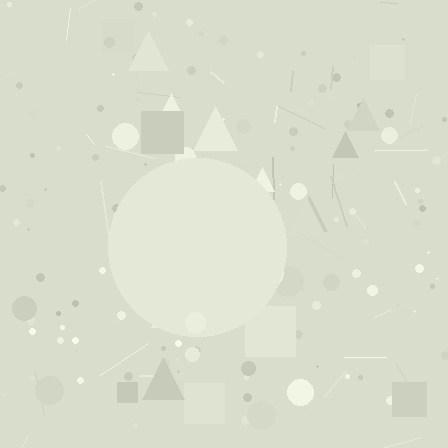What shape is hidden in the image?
A circle is hidden in the image.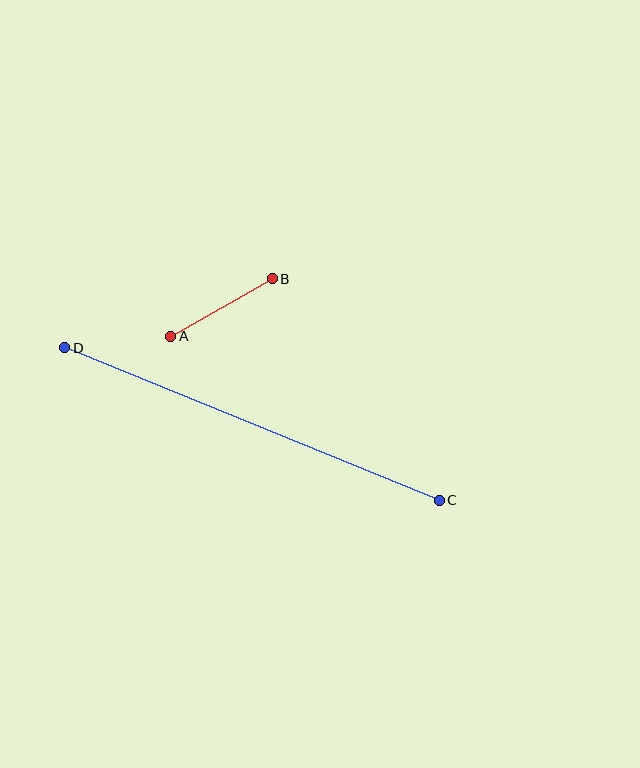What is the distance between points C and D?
The distance is approximately 404 pixels.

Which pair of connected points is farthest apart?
Points C and D are farthest apart.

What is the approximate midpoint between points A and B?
The midpoint is at approximately (221, 307) pixels.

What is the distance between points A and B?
The distance is approximately 117 pixels.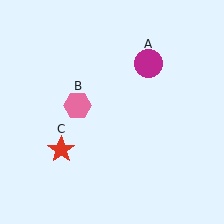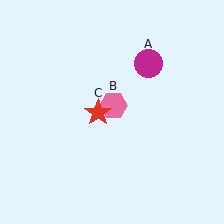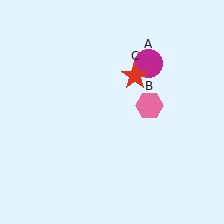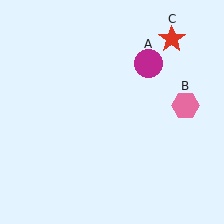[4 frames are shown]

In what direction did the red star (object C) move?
The red star (object C) moved up and to the right.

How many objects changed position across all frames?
2 objects changed position: pink hexagon (object B), red star (object C).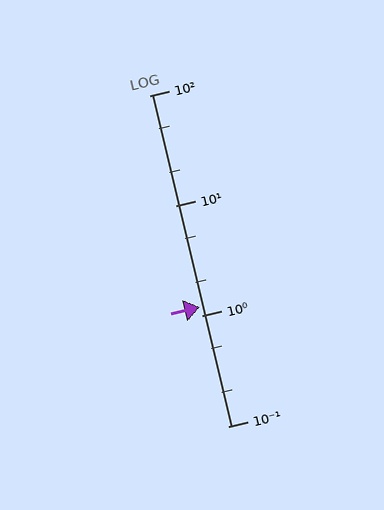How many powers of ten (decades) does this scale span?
The scale spans 3 decades, from 0.1 to 100.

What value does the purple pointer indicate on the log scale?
The pointer indicates approximately 1.2.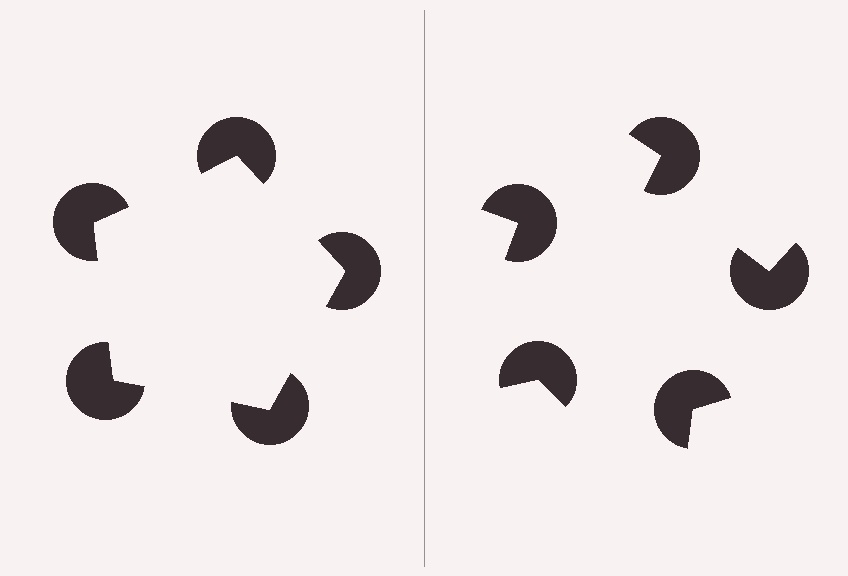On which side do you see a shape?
An illusory pentagon appears on the left side. On the right side the wedge cuts are rotated, so no coherent shape forms.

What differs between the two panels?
The pac-man discs are positioned identically on both sides; only the wedge orientations differ. On the left they align to a pentagon; on the right they are misaligned.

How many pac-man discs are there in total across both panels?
10 — 5 on each side.